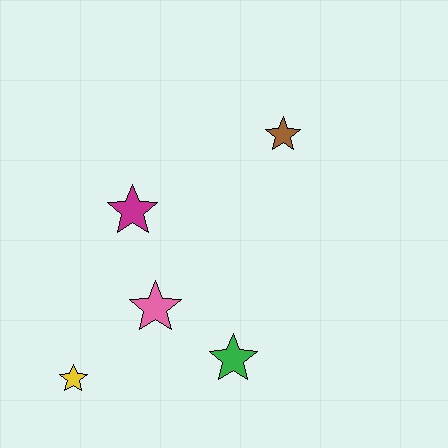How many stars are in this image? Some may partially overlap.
There are 5 stars.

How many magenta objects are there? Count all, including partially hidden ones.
There is 1 magenta object.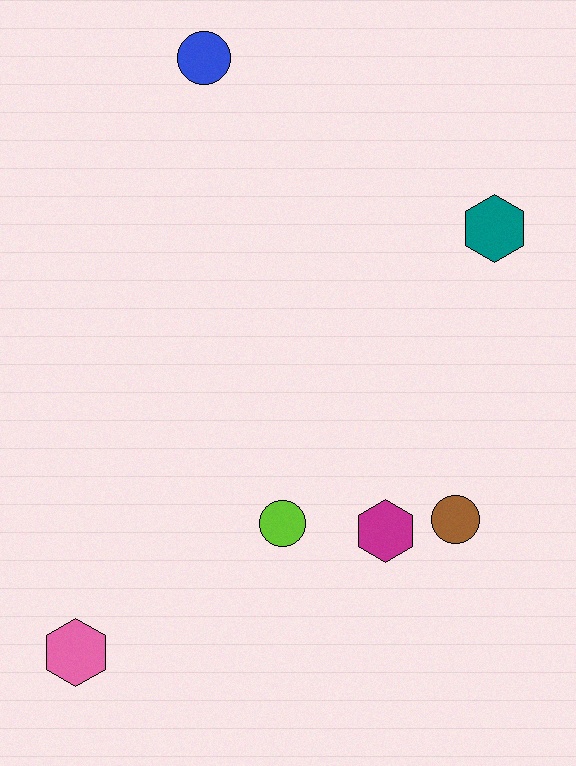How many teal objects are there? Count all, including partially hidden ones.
There is 1 teal object.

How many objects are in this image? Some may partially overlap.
There are 6 objects.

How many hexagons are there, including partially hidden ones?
There are 3 hexagons.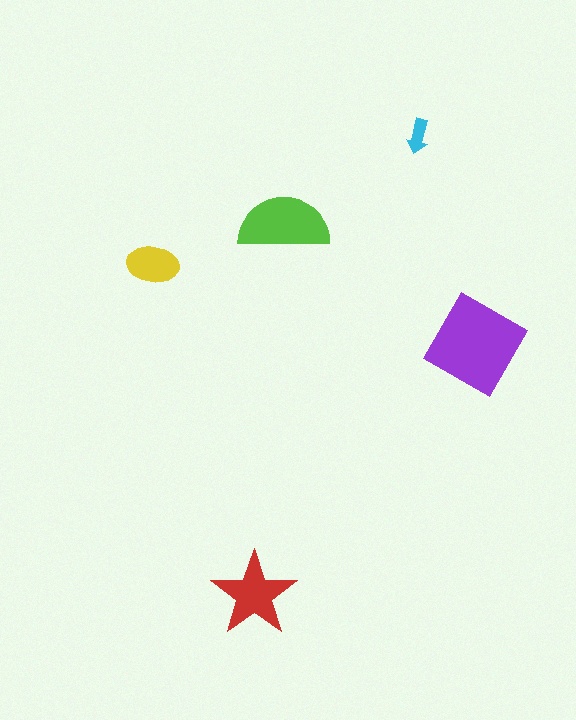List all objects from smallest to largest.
The cyan arrow, the yellow ellipse, the red star, the lime semicircle, the purple diamond.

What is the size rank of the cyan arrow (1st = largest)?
5th.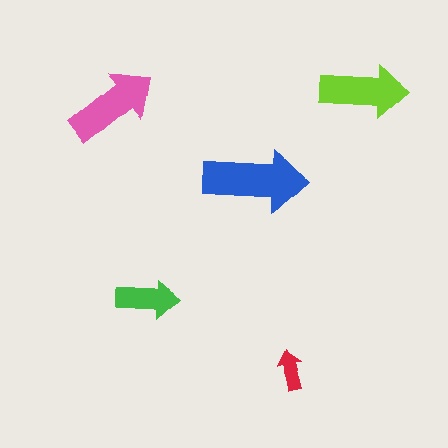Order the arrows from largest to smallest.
the blue one, the pink one, the lime one, the green one, the red one.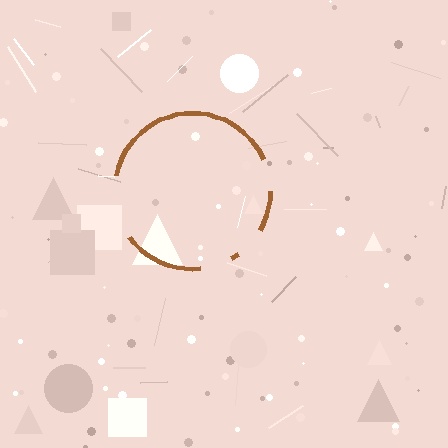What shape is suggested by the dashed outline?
The dashed outline suggests a circle.